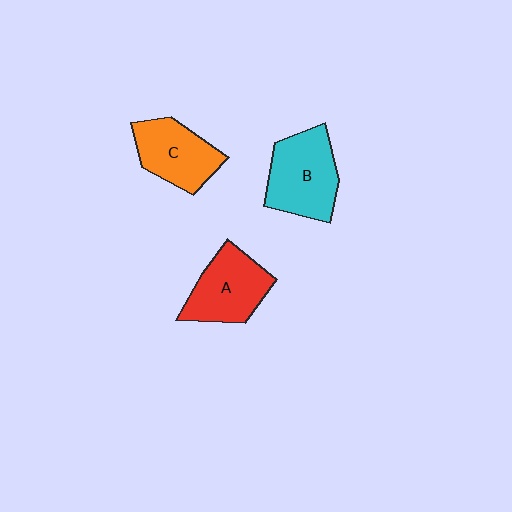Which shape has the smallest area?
Shape C (orange).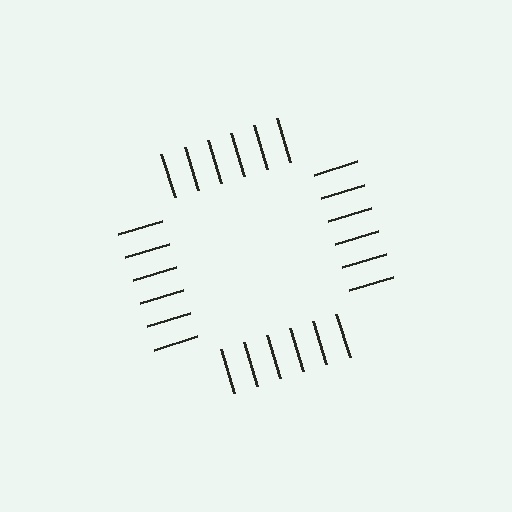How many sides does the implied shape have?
4 sides — the line-ends trace a square.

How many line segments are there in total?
24 — 6 along each of the 4 edges.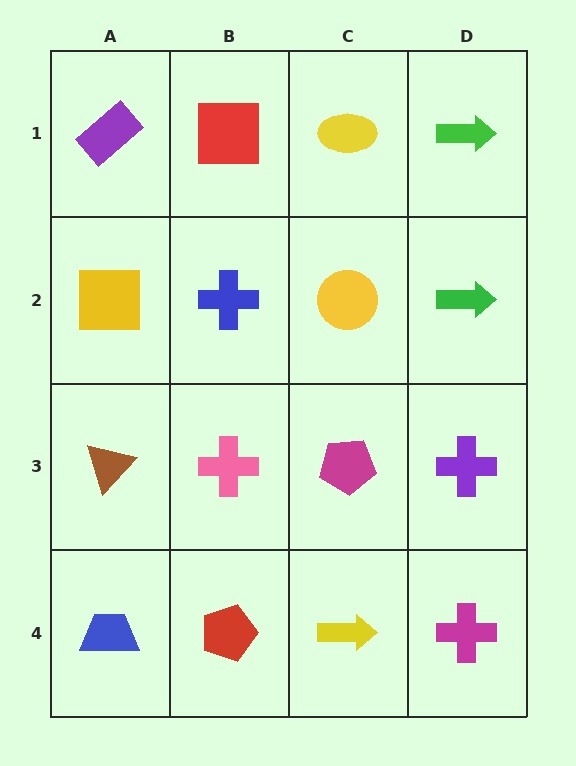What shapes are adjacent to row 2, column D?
A green arrow (row 1, column D), a purple cross (row 3, column D), a yellow circle (row 2, column C).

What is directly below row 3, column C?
A yellow arrow.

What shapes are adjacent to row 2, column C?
A yellow ellipse (row 1, column C), a magenta pentagon (row 3, column C), a blue cross (row 2, column B), a green arrow (row 2, column D).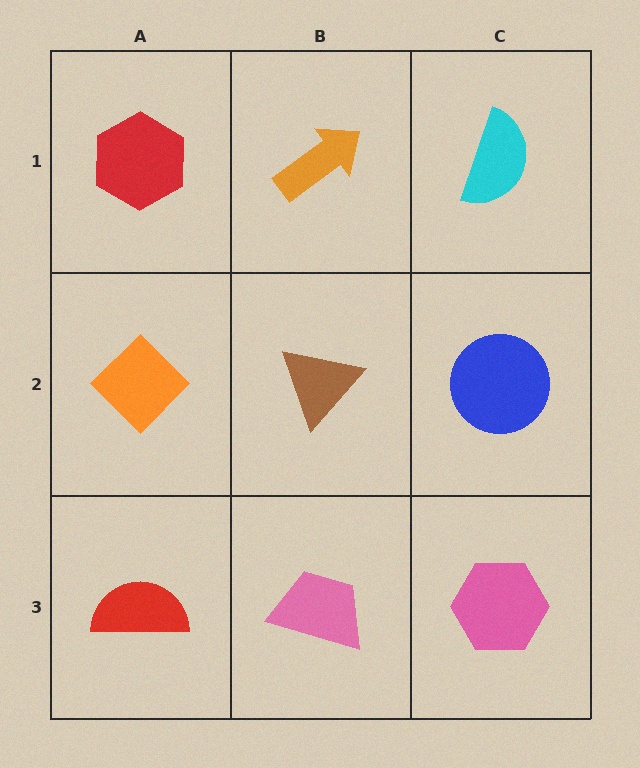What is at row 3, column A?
A red semicircle.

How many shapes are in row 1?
3 shapes.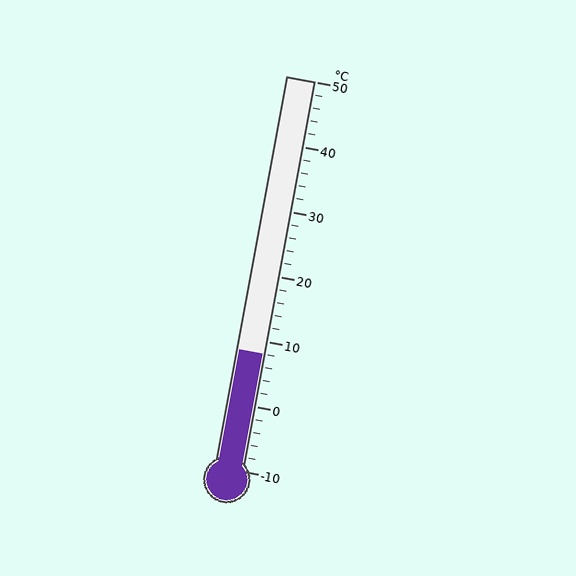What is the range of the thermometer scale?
The thermometer scale ranges from -10°C to 50°C.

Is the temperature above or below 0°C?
The temperature is above 0°C.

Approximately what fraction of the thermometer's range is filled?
The thermometer is filled to approximately 30% of its range.